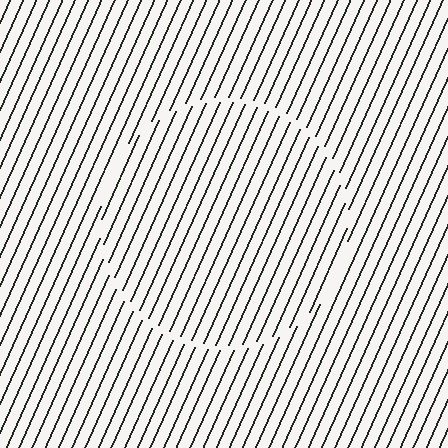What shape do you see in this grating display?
An illusory circle. The interior of the shape contains the same grating, shifted by half a period — the contour is defined by the phase discontinuity where line-ends from the inner and outer gratings abut.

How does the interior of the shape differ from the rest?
The interior of the shape contains the same grating, shifted by half a period — the contour is defined by the phase discontinuity where line-ends from the inner and outer gratings abut.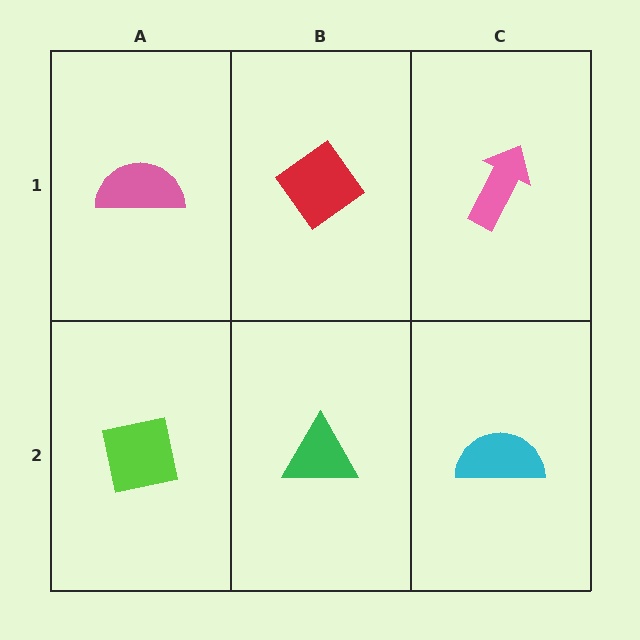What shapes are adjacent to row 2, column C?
A pink arrow (row 1, column C), a green triangle (row 2, column B).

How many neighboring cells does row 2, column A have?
2.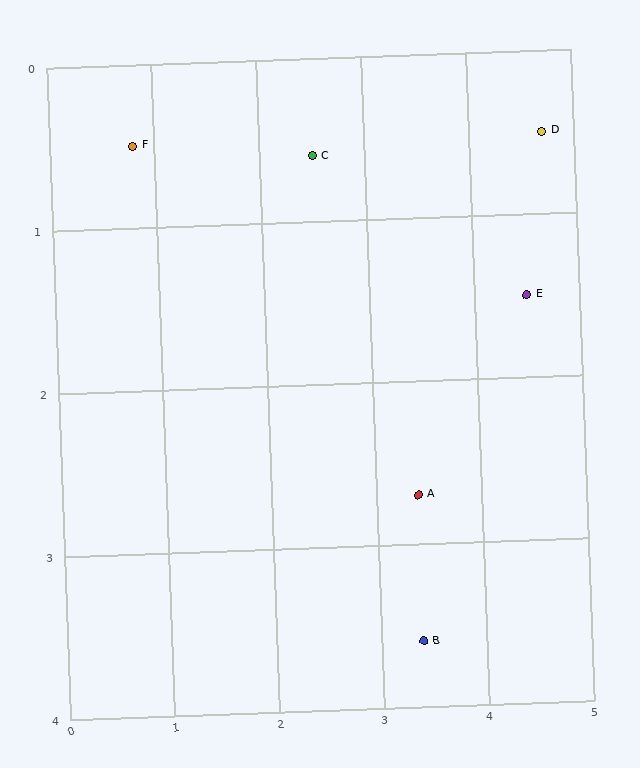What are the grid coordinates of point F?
Point F is at approximately (0.8, 0.5).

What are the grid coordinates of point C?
Point C is at approximately (2.5, 0.6).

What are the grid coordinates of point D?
Point D is at approximately (4.7, 0.5).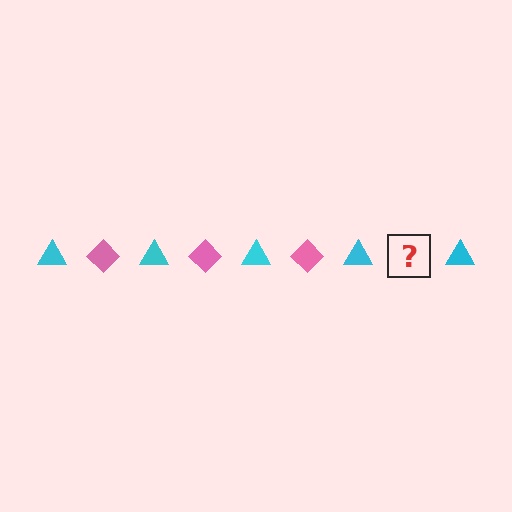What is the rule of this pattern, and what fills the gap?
The rule is that the pattern alternates between cyan triangle and pink diamond. The gap should be filled with a pink diamond.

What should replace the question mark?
The question mark should be replaced with a pink diamond.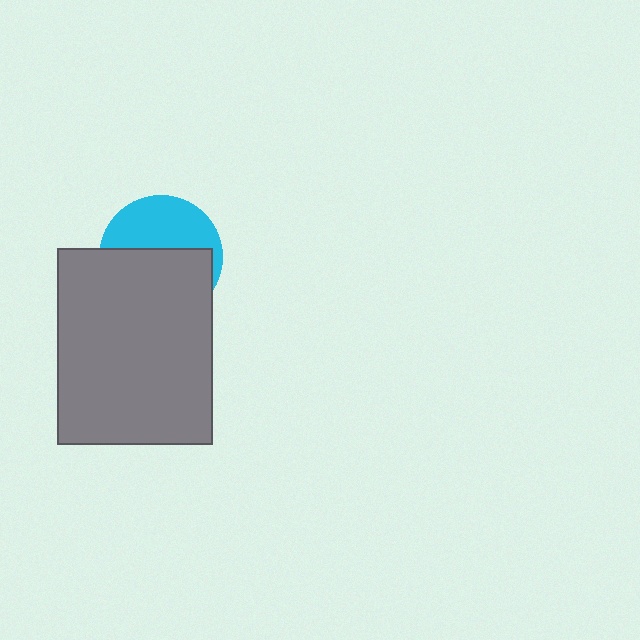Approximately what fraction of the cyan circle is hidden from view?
Roughly 57% of the cyan circle is hidden behind the gray rectangle.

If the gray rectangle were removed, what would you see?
You would see the complete cyan circle.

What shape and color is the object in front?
The object in front is a gray rectangle.